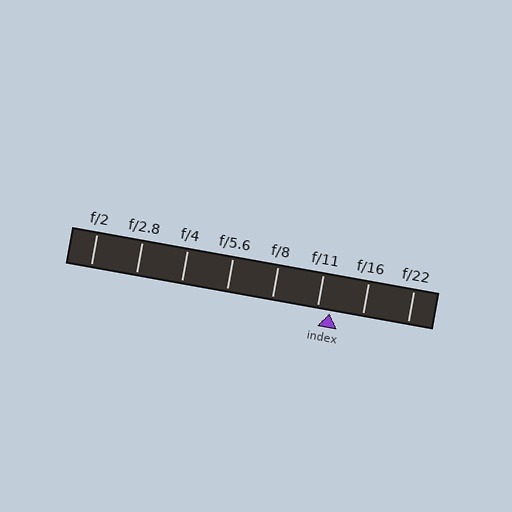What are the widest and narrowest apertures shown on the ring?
The widest aperture shown is f/2 and the narrowest is f/22.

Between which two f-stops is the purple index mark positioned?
The index mark is between f/11 and f/16.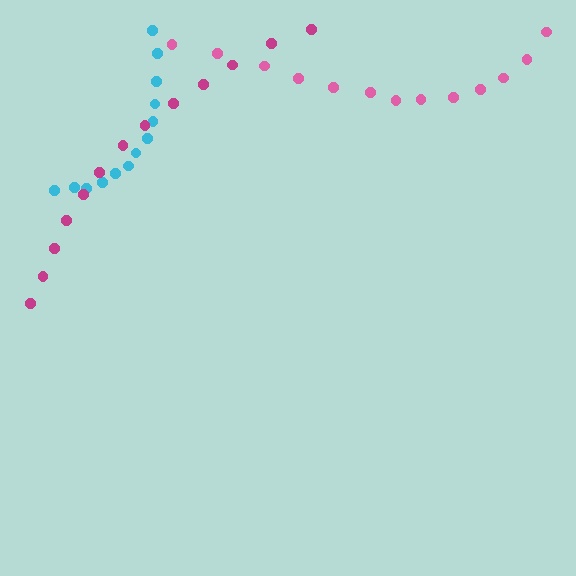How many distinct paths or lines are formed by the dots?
There are 3 distinct paths.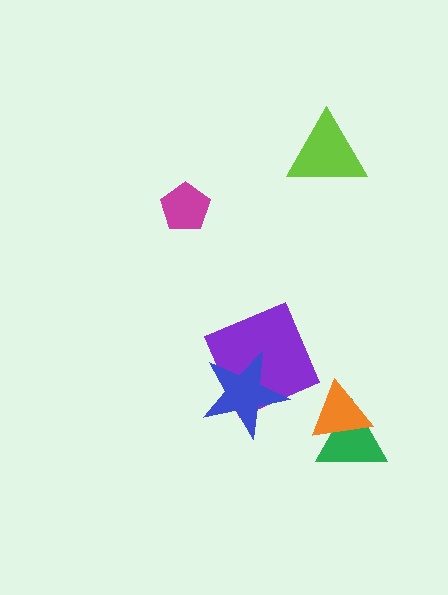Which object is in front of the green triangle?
The orange triangle is in front of the green triangle.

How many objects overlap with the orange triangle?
1 object overlaps with the orange triangle.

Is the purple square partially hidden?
Yes, it is partially covered by another shape.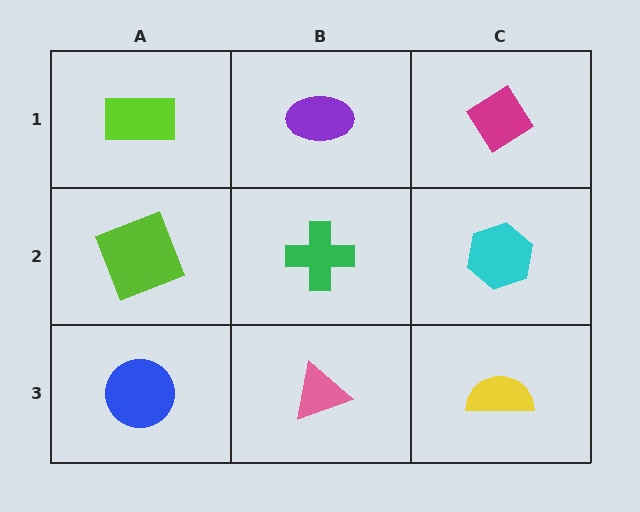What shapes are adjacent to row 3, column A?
A lime square (row 2, column A), a pink triangle (row 3, column B).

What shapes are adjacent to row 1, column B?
A green cross (row 2, column B), a lime rectangle (row 1, column A), a magenta diamond (row 1, column C).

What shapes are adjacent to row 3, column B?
A green cross (row 2, column B), a blue circle (row 3, column A), a yellow semicircle (row 3, column C).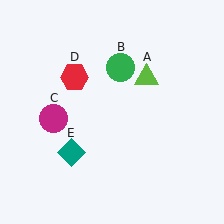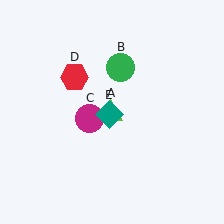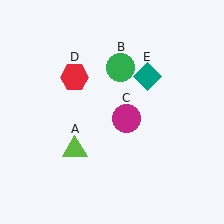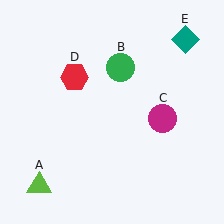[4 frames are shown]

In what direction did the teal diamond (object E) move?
The teal diamond (object E) moved up and to the right.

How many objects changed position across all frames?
3 objects changed position: lime triangle (object A), magenta circle (object C), teal diamond (object E).